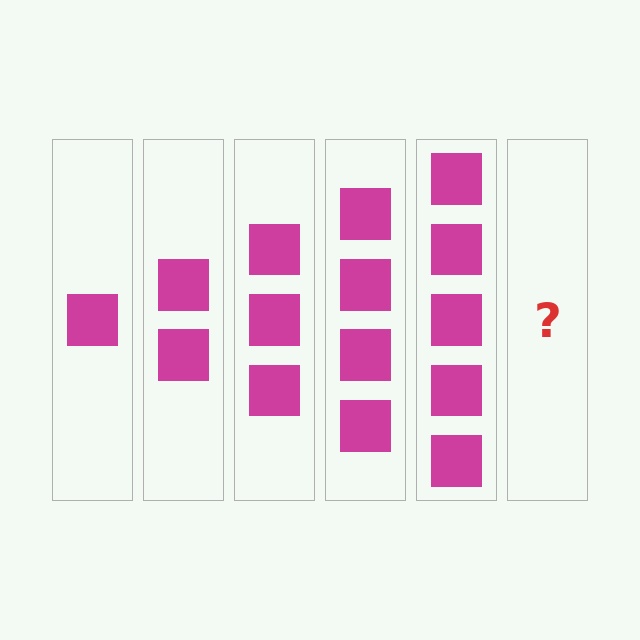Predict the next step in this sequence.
The next step is 6 squares.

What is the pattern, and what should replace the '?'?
The pattern is that each step adds one more square. The '?' should be 6 squares.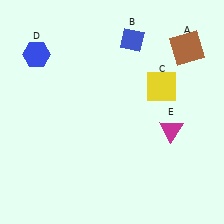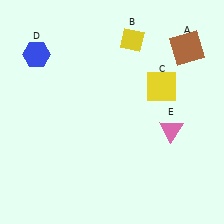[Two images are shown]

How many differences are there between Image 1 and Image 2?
There are 2 differences between the two images.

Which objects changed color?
B changed from blue to yellow. E changed from magenta to pink.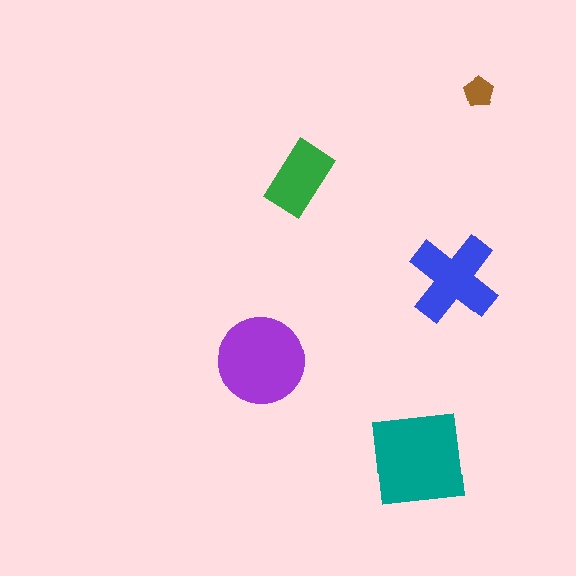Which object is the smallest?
The brown pentagon.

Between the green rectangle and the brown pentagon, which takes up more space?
The green rectangle.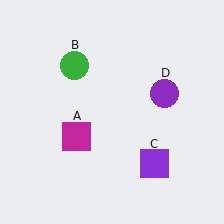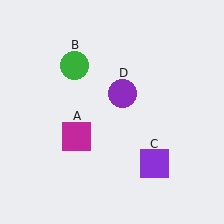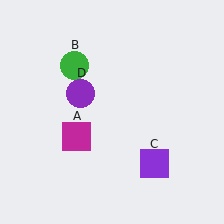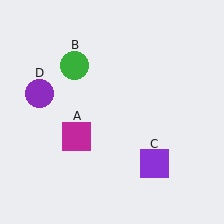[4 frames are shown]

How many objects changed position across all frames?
1 object changed position: purple circle (object D).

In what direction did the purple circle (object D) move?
The purple circle (object D) moved left.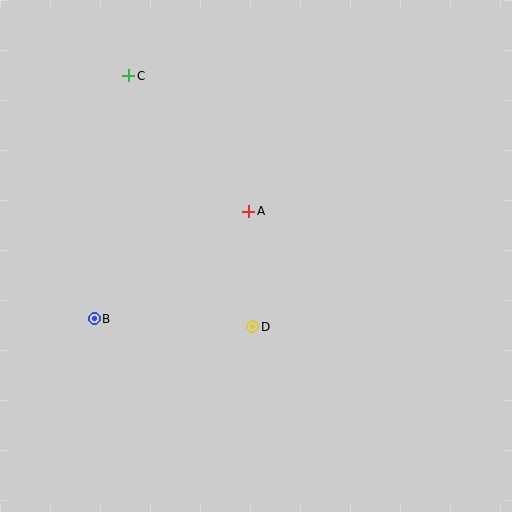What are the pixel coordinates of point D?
Point D is at (253, 327).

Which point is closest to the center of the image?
Point A at (249, 211) is closest to the center.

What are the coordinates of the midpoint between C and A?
The midpoint between C and A is at (189, 143).